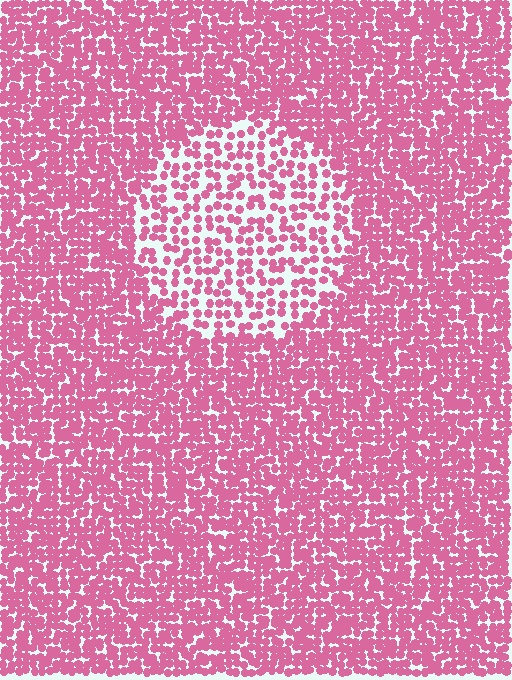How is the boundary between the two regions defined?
The boundary is defined by a change in element density (approximately 2.0x ratio). All elements are the same color, size, and shape.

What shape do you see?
I see a circle.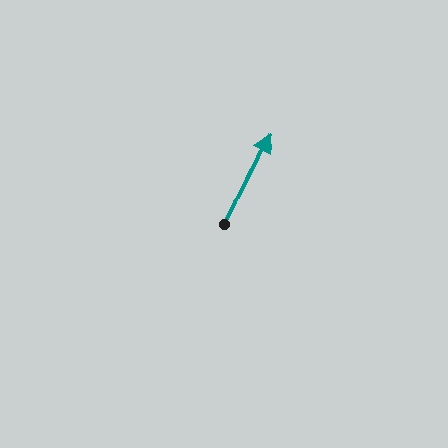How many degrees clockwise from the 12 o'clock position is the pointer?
Approximately 26 degrees.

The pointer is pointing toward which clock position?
Roughly 1 o'clock.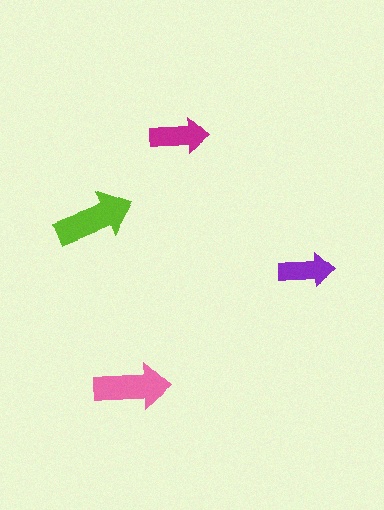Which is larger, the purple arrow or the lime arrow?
The lime one.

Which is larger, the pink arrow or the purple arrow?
The pink one.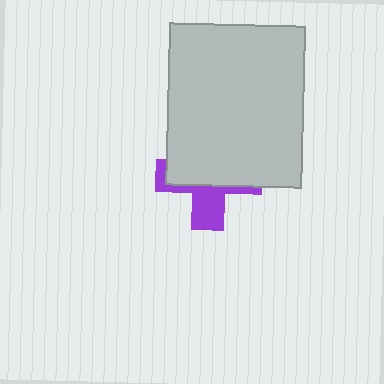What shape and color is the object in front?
The object in front is a light gray rectangle.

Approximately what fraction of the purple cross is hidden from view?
Roughly 62% of the purple cross is hidden behind the light gray rectangle.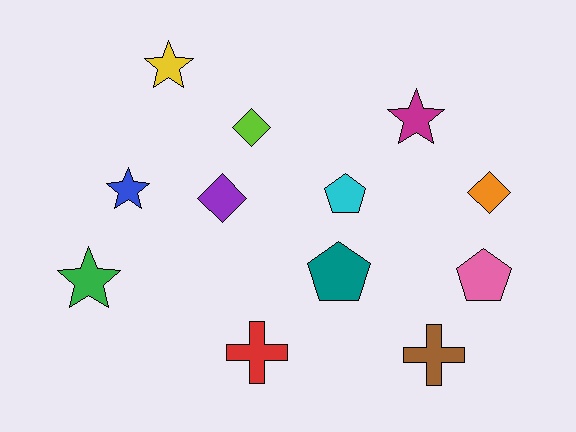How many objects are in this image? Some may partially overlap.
There are 12 objects.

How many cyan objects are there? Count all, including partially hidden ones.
There is 1 cyan object.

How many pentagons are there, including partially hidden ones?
There are 3 pentagons.